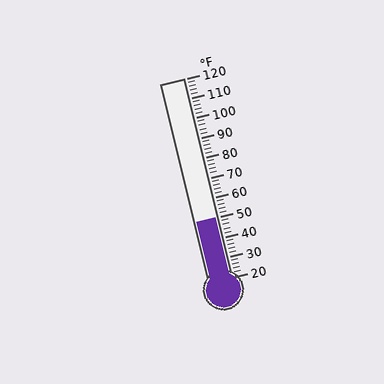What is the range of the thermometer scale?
The thermometer scale ranges from 20°F to 120°F.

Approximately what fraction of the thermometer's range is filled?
The thermometer is filled to approximately 30% of its range.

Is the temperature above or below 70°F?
The temperature is below 70°F.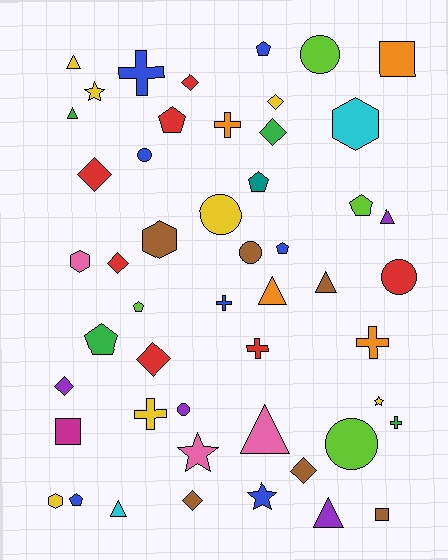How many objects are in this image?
There are 50 objects.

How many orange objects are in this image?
There are 4 orange objects.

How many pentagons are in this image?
There are 8 pentagons.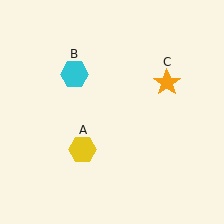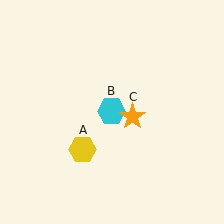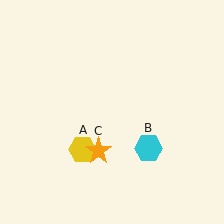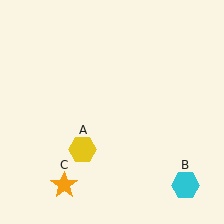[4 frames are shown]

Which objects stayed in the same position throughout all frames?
Yellow hexagon (object A) remained stationary.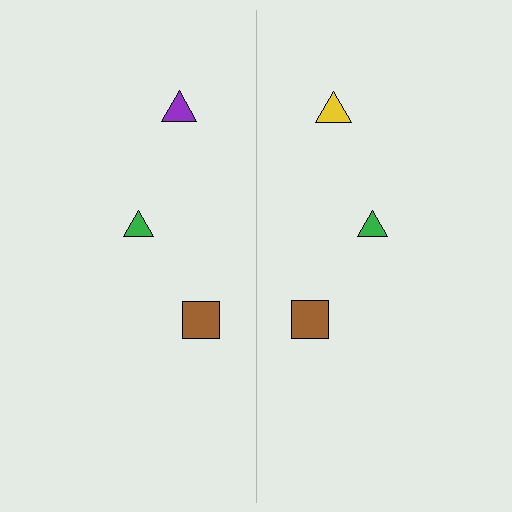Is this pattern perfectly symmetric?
No, the pattern is not perfectly symmetric. The yellow triangle on the right side breaks the symmetry — its mirror counterpart is purple.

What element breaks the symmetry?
The yellow triangle on the right side breaks the symmetry — its mirror counterpart is purple.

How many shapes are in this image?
There are 6 shapes in this image.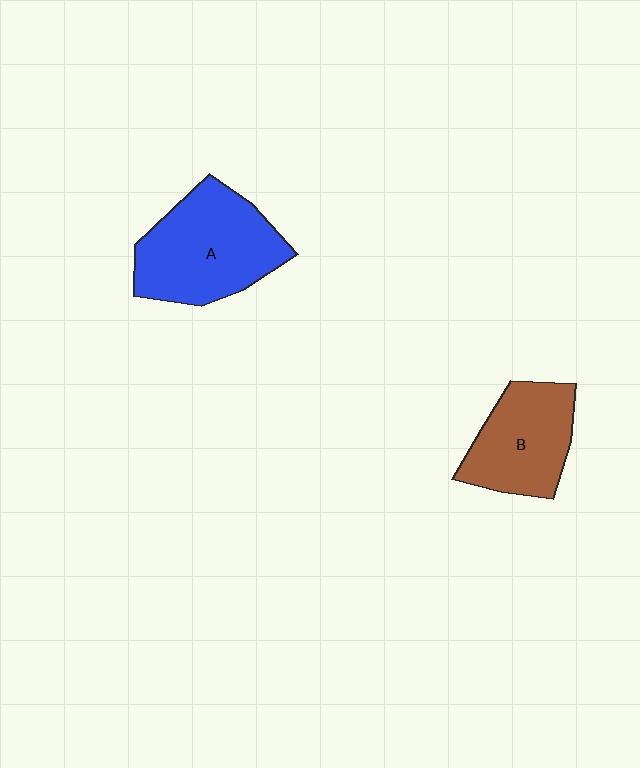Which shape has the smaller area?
Shape B (brown).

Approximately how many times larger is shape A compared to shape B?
Approximately 1.3 times.